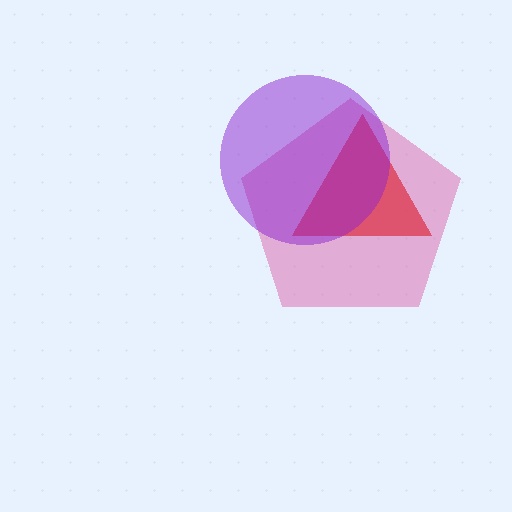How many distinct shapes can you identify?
There are 3 distinct shapes: a pink pentagon, a red triangle, a purple circle.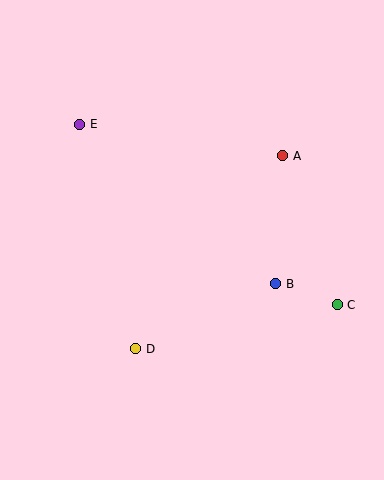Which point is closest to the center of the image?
Point B at (276, 284) is closest to the center.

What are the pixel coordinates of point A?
Point A is at (283, 156).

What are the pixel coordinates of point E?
Point E is at (80, 124).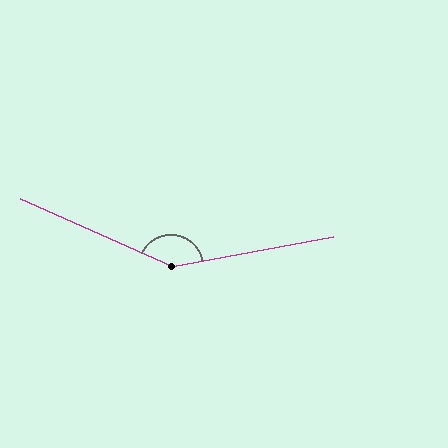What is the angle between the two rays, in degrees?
Approximately 146 degrees.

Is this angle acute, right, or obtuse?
It is obtuse.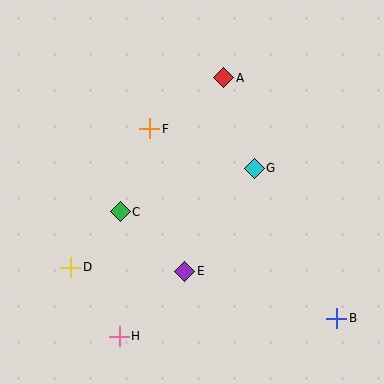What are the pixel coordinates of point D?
Point D is at (71, 267).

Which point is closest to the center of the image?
Point G at (254, 168) is closest to the center.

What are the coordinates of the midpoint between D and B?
The midpoint between D and B is at (204, 293).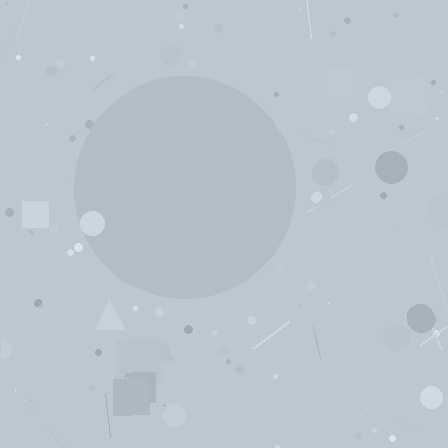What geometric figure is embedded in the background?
A circle is embedded in the background.